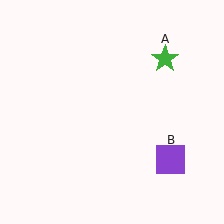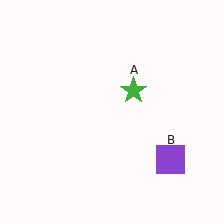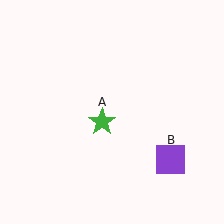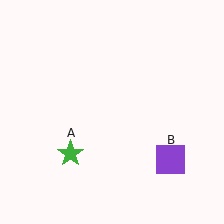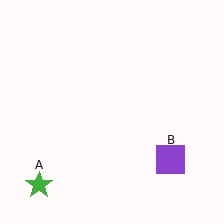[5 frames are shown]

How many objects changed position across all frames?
1 object changed position: green star (object A).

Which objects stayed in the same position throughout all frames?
Purple square (object B) remained stationary.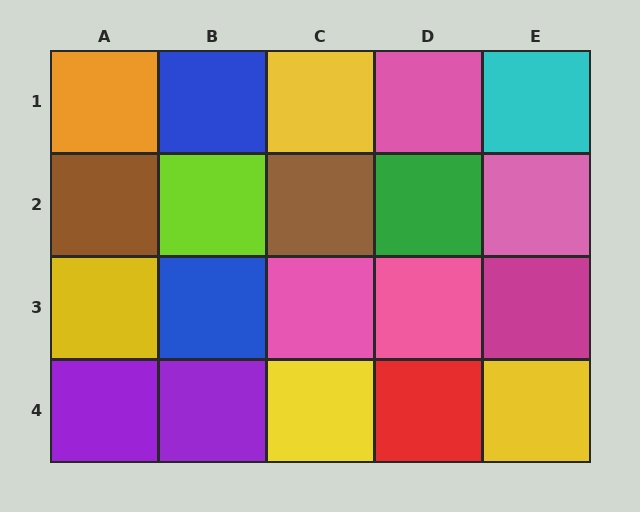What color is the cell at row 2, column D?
Green.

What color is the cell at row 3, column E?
Magenta.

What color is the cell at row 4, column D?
Red.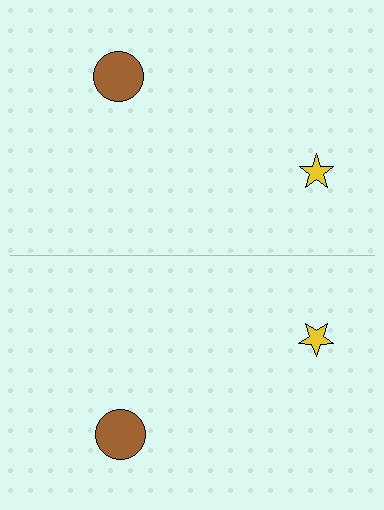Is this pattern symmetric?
Yes, this pattern has bilateral (reflection) symmetry.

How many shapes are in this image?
There are 4 shapes in this image.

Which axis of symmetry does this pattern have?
The pattern has a horizontal axis of symmetry running through the center of the image.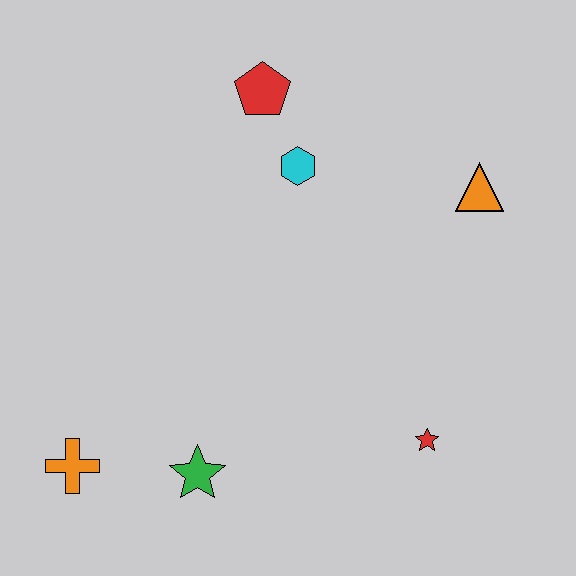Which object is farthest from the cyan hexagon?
The orange cross is farthest from the cyan hexagon.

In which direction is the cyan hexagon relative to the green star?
The cyan hexagon is above the green star.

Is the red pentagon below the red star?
No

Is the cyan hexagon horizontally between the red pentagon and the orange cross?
No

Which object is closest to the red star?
The green star is closest to the red star.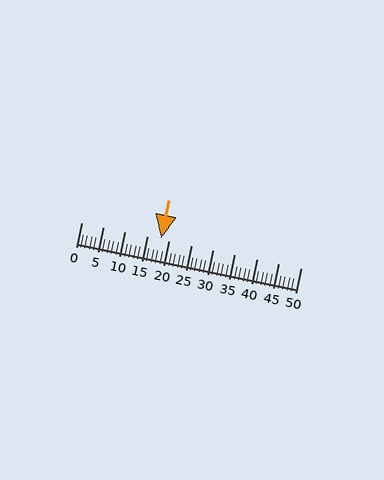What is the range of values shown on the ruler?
The ruler shows values from 0 to 50.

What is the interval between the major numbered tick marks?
The major tick marks are spaced 5 units apart.